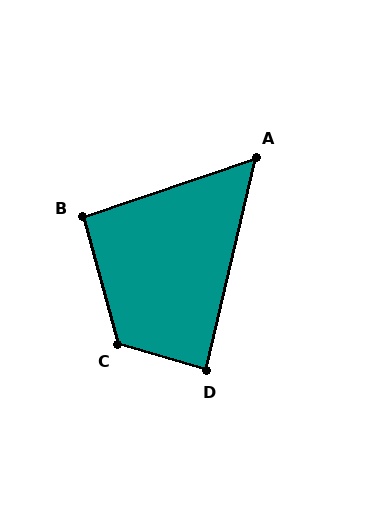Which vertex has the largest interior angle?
C, at approximately 122 degrees.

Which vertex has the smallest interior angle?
A, at approximately 58 degrees.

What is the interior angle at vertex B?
Approximately 93 degrees (approximately right).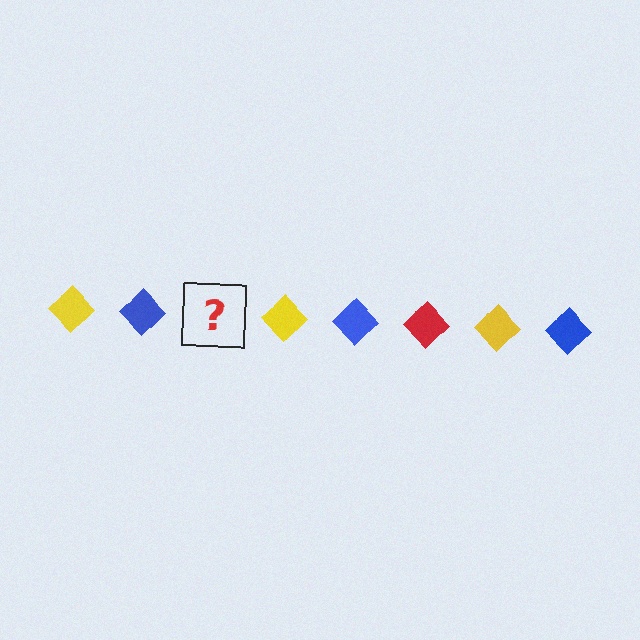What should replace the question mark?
The question mark should be replaced with a red diamond.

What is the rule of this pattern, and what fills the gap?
The rule is that the pattern cycles through yellow, blue, red diamonds. The gap should be filled with a red diamond.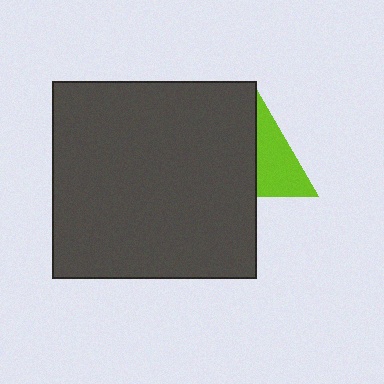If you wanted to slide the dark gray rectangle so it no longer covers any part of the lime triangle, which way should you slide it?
Slide it left — that is the most direct way to separate the two shapes.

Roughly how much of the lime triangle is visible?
About half of it is visible (roughly 49%).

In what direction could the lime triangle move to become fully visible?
The lime triangle could move right. That would shift it out from behind the dark gray rectangle entirely.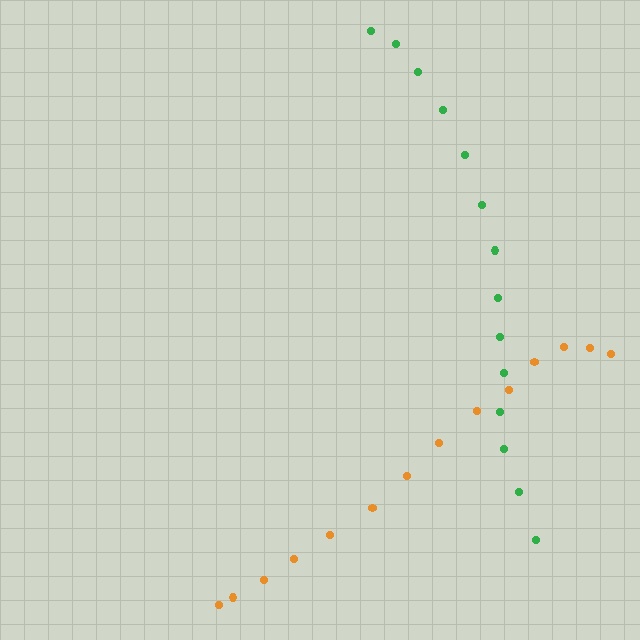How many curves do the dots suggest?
There are 2 distinct paths.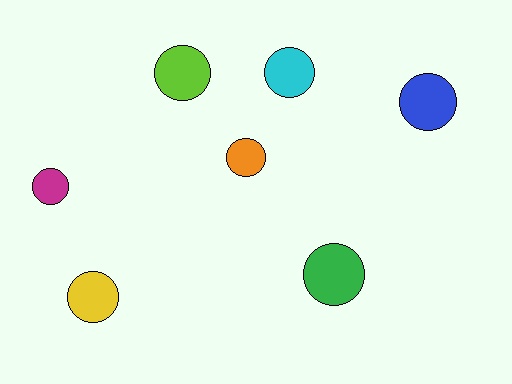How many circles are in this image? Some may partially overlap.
There are 7 circles.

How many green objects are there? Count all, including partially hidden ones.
There is 1 green object.